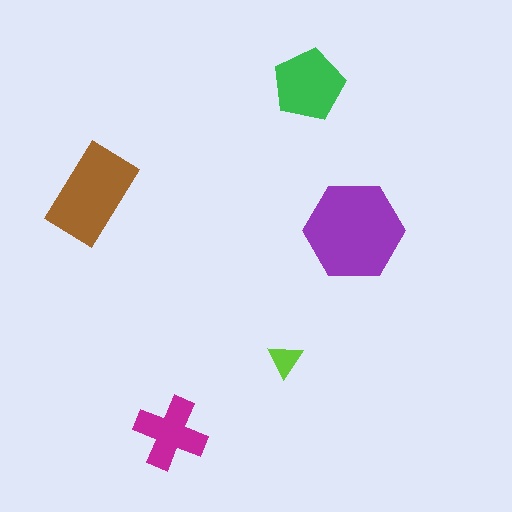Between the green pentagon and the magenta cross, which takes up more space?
The green pentagon.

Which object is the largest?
The purple hexagon.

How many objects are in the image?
There are 5 objects in the image.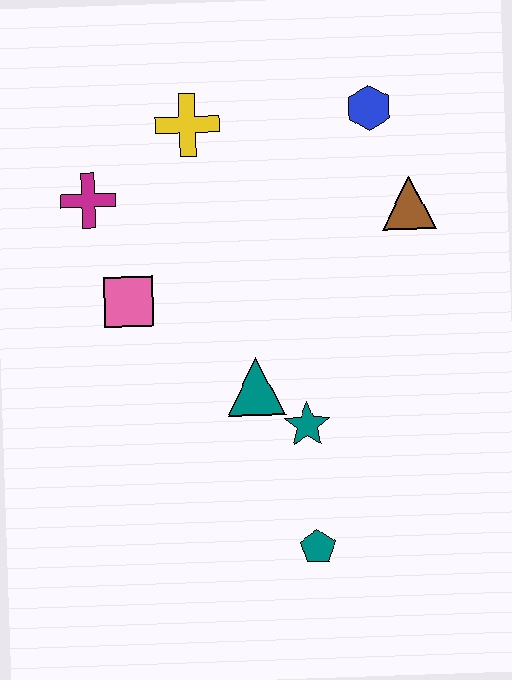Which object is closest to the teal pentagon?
The teal star is closest to the teal pentagon.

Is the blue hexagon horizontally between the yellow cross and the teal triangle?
No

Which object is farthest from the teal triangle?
The blue hexagon is farthest from the teal triangle.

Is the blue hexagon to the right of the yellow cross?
Yes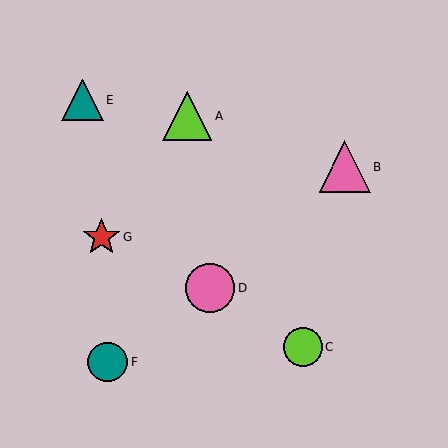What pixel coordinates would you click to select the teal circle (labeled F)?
Click at (108, 362) to select the teal circle F.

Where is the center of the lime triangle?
The center of the lime triangle is at (187, 116).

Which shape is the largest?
The pink triangle (labeled B) is the largest.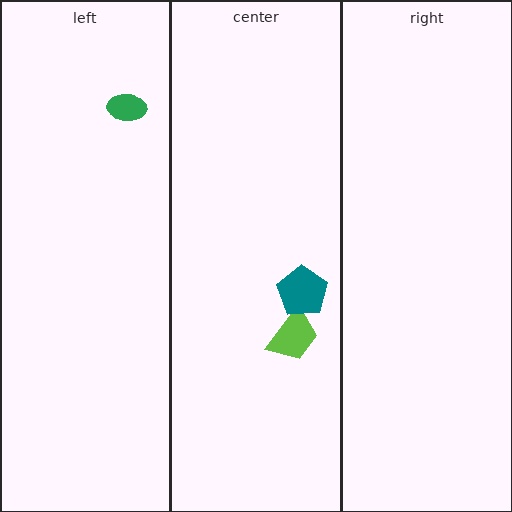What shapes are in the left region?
The green ellipse.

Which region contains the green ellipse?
The left region.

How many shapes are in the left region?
1.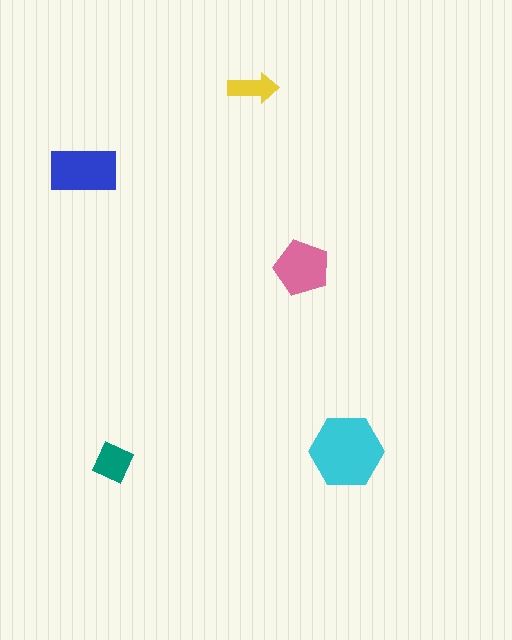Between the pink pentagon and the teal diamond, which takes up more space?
The pink pentagon.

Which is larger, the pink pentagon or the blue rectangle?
The blue rectangle.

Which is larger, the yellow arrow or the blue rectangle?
The blue rectangle.